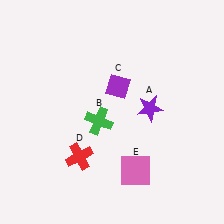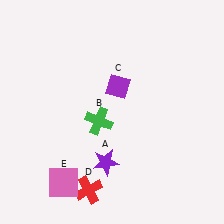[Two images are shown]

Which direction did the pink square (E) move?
The pink square (E) moved left.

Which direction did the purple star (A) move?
The purple star (A) moved down.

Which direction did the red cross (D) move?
The red cross (D) moved down.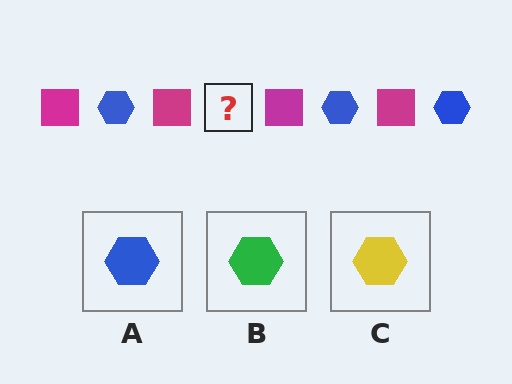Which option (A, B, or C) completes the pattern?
A.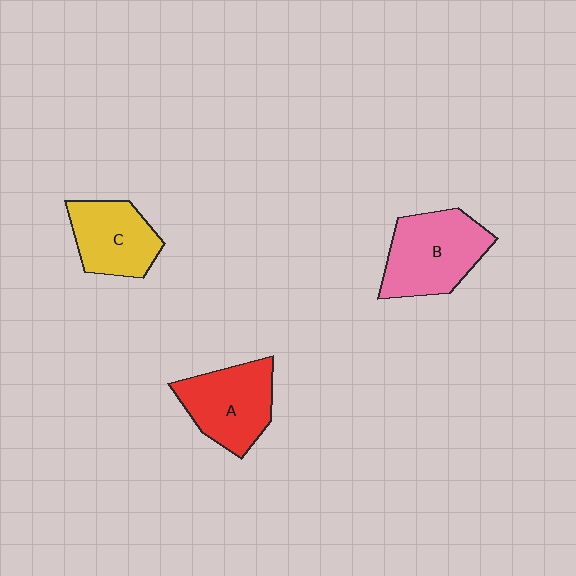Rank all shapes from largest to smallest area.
From largest to smallest: B (pink), A (red), C (yellow).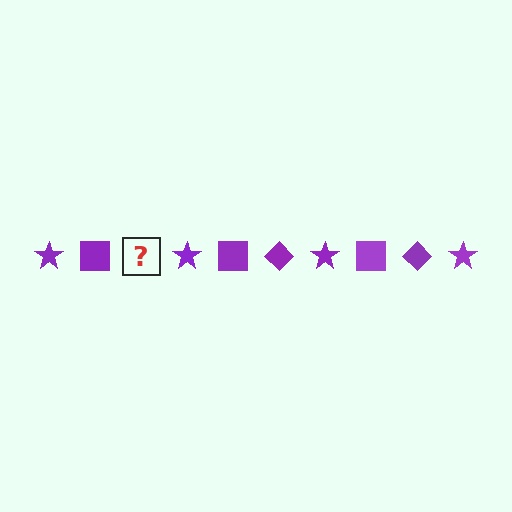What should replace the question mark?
The question mark should be replaced with a purple diamond.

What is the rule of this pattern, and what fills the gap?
The rule is that the pattern cycles through star, square, diamond shapes in purple. The gap should be filled with a purple diamond.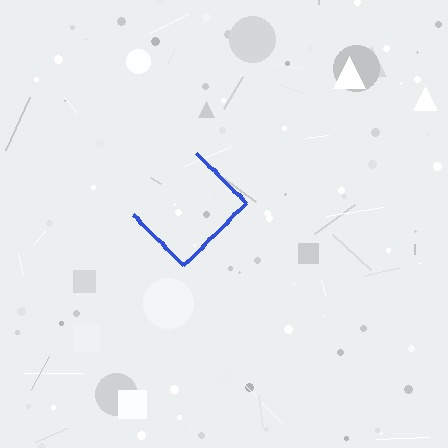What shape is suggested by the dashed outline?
The dashed outline suggests a diamond.